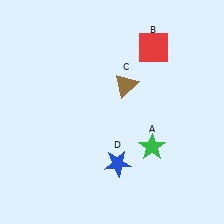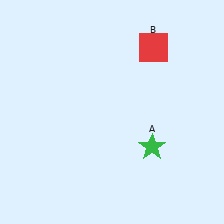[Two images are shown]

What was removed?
The blue star (D), the brown triangle (C) were removed in Image 2.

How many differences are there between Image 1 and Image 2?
There are 2 differences between the two images.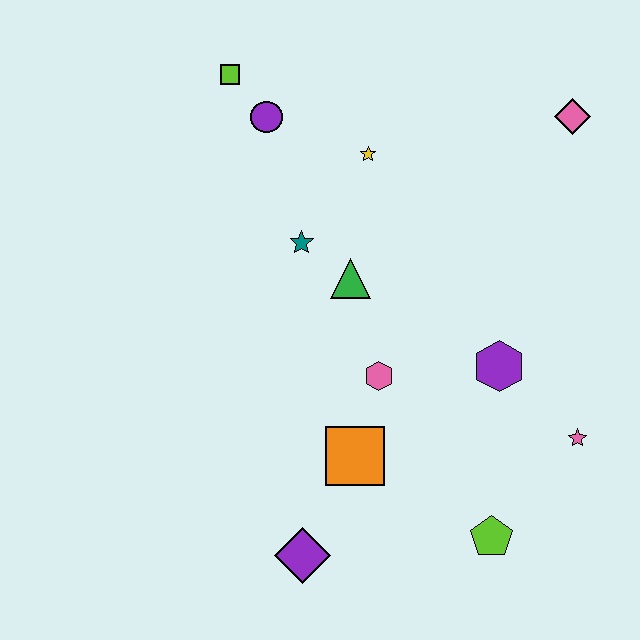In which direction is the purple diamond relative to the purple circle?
The purple diamond is below the purple circle.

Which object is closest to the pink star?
The purple hexagon is closest to the pink star.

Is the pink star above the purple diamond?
Yes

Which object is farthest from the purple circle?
The lime pentagon is farthest from the purple circle.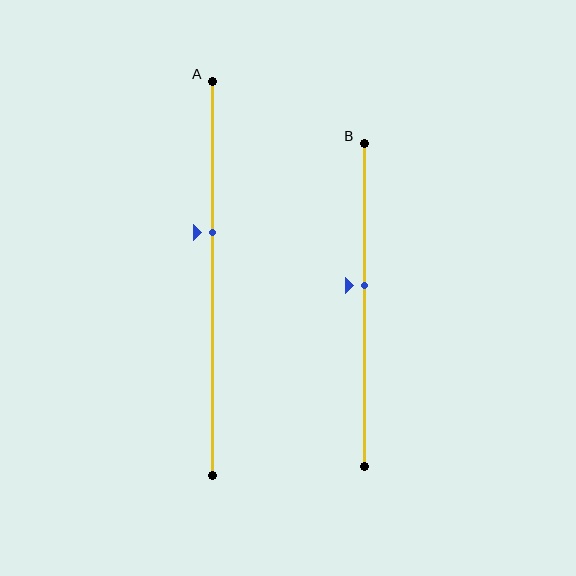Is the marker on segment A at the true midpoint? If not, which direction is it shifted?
No, the marker on segment A is shifted upward by about 12% of the segment length.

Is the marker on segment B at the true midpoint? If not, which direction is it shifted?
No, the marker on segment B is shifted upward by about 6% of the segment length.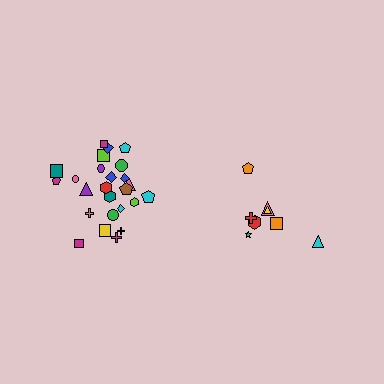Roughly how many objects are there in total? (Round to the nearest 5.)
Roughly 35 objects in total.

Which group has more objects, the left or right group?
The left group.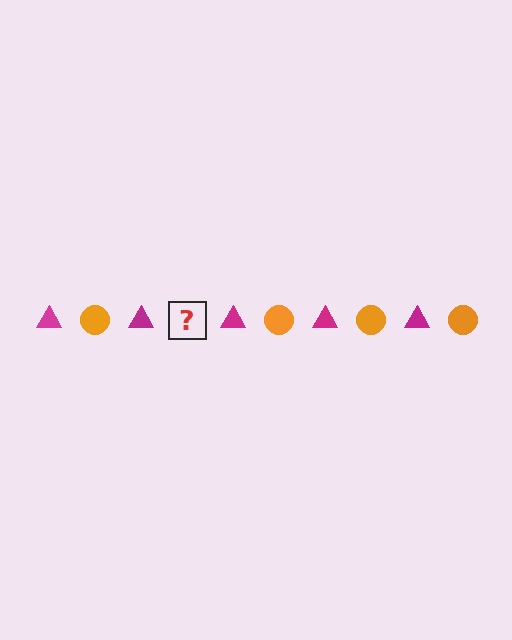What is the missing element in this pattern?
The missing element is an orange circle.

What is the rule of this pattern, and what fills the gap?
The rule is that the pattern alternates between magenta triangle and orange circle. The gap should be filled with an orange circle.